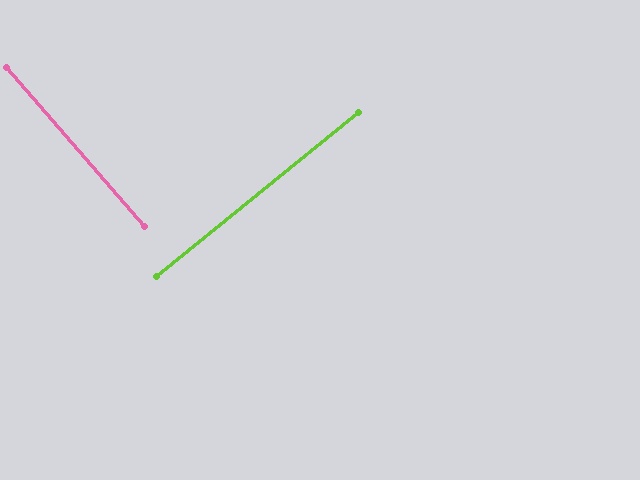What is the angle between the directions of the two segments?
Approximately 88 degrees.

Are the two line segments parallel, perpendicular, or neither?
Perpendicular — they meet at approximately 88°.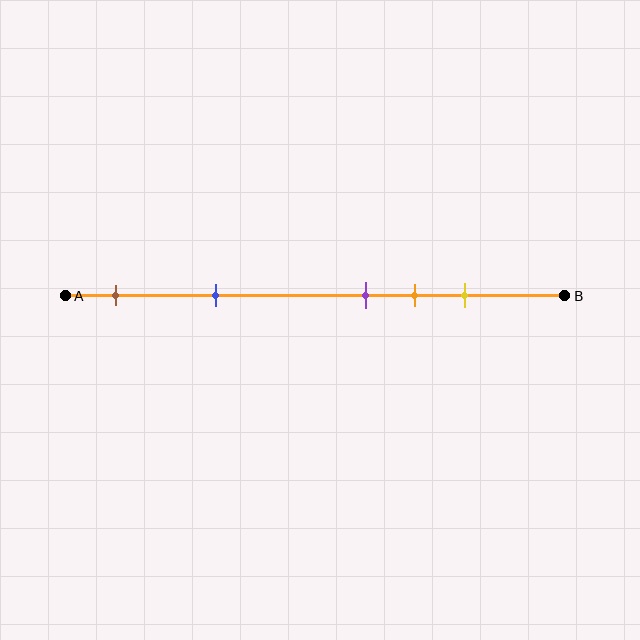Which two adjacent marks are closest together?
The purple and orange marks are the closest adjacent pair.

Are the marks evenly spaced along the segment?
No, the marks are not evenly spaced.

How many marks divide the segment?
There are 5 marks dividing the segment.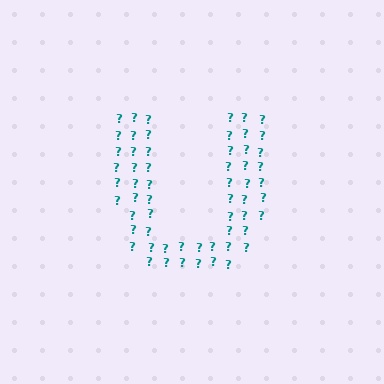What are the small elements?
The small elements are question marks.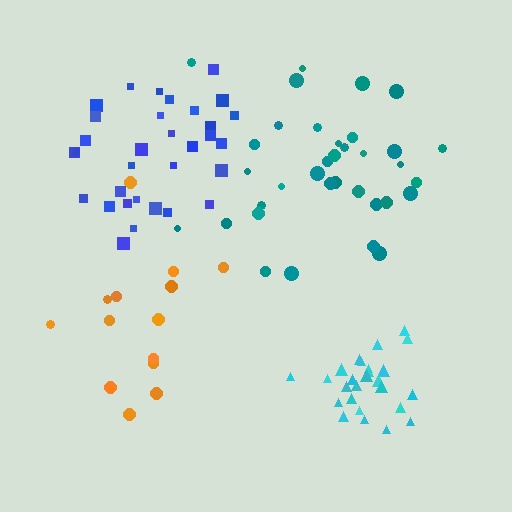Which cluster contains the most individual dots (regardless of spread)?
Teal (35).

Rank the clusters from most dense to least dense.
cyan, blue, teal, orange.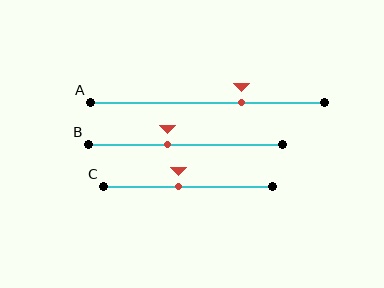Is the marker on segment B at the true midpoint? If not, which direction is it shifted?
No, the marker on segment B is shifted to the left by about 9% of the segment length.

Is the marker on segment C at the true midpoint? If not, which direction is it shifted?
No, the marker on segment C is shifted to the left by about 5% of the segment length.